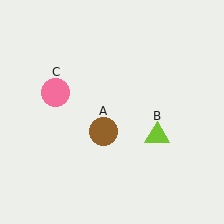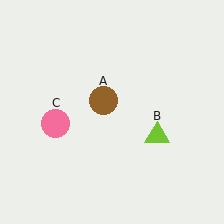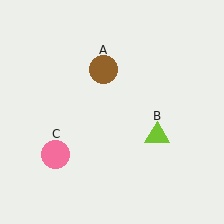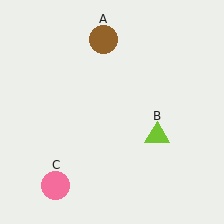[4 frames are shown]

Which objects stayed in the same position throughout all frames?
Lime triangle (object B) remained stationary.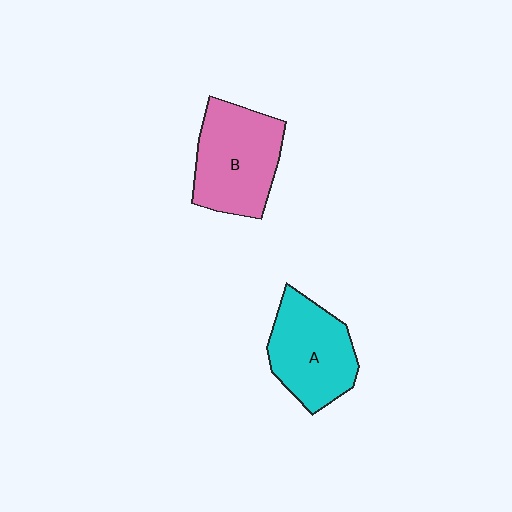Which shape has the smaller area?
Shape A (cyan).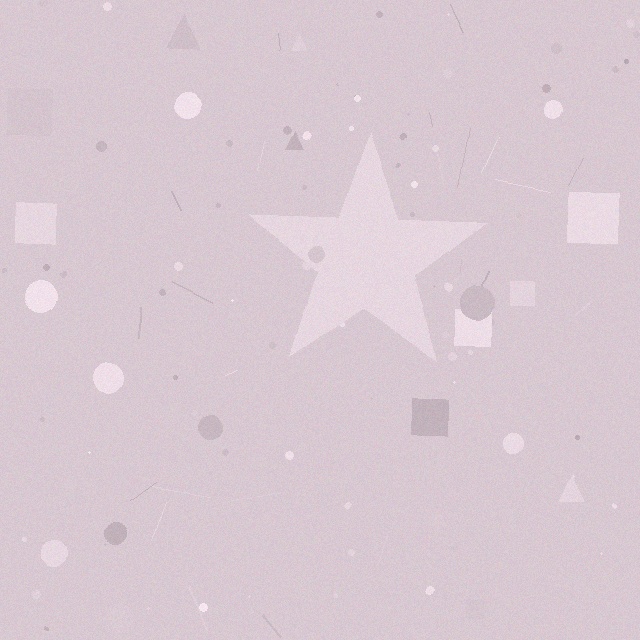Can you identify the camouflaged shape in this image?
The camouflaged shape is a star.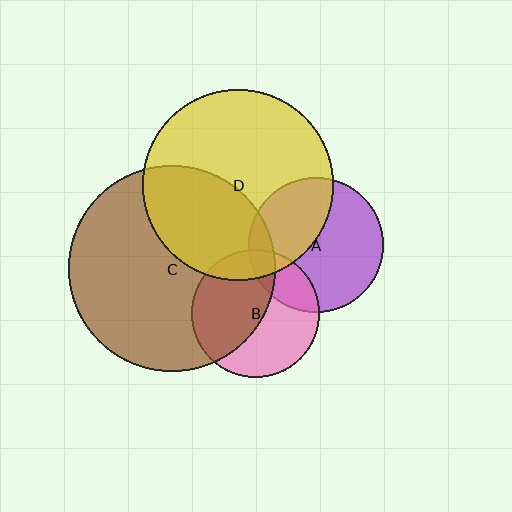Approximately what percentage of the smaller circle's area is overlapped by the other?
Approximately 10%.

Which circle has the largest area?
Circle C (brown).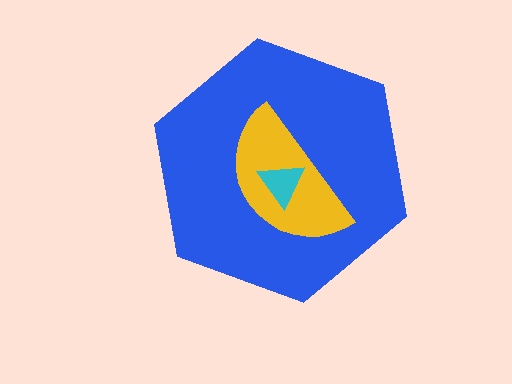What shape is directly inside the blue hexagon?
The yellow semicircle.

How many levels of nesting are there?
3.